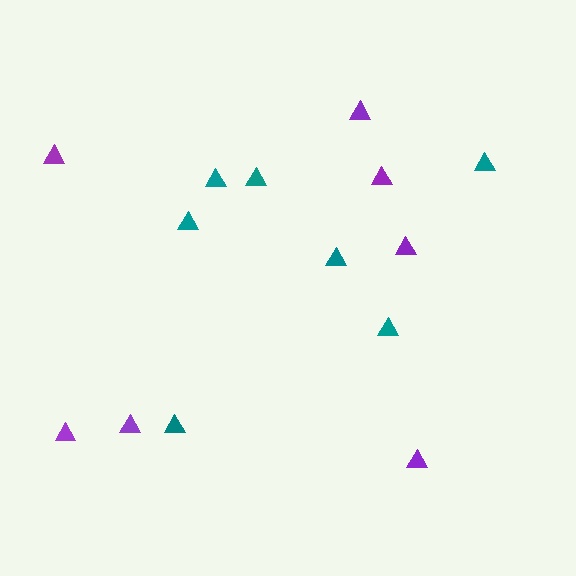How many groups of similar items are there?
There are 2 groups: one group of teal triangles (7) and one group of purple triangles (7).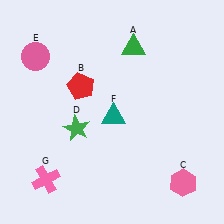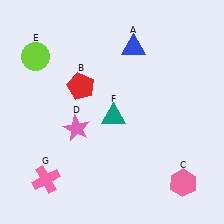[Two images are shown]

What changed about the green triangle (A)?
In Image 1, A is green. In Image 2, it changed to blue.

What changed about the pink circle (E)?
In Image 1, E is pink. In Image 2, it changed to lime.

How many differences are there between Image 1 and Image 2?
There are 3 differences between the two images.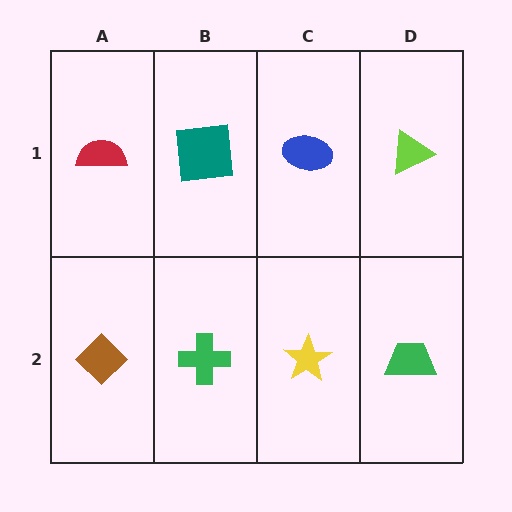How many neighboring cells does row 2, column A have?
2.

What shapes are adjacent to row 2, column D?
A lime triangle (row 1, column D), a yellow star (row 2, column C).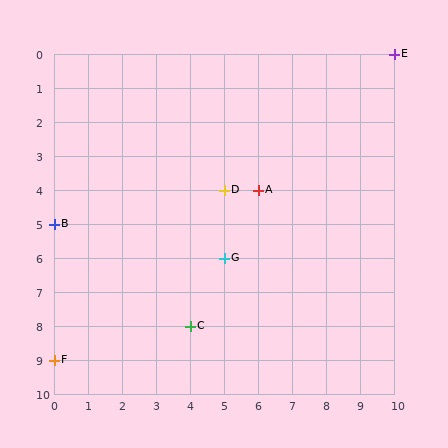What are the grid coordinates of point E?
Point E is at grid coordinates (10, 0).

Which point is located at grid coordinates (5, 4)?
Point D is at (5, 4).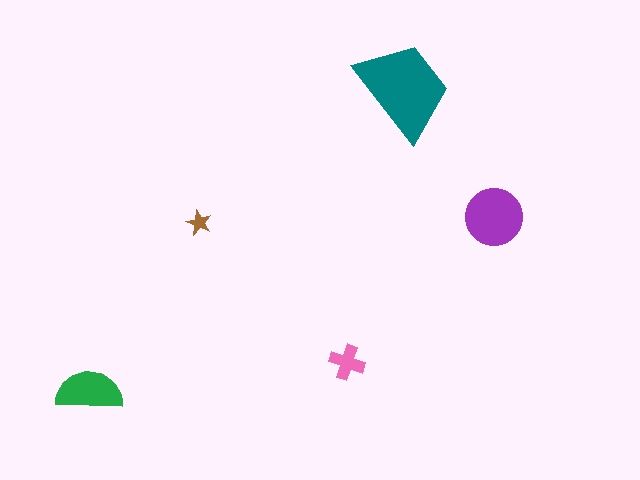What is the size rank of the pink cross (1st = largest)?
4th.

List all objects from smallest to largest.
The brown star, the pink cross, the green semicircle, the purple circle, the teal trapezoid.